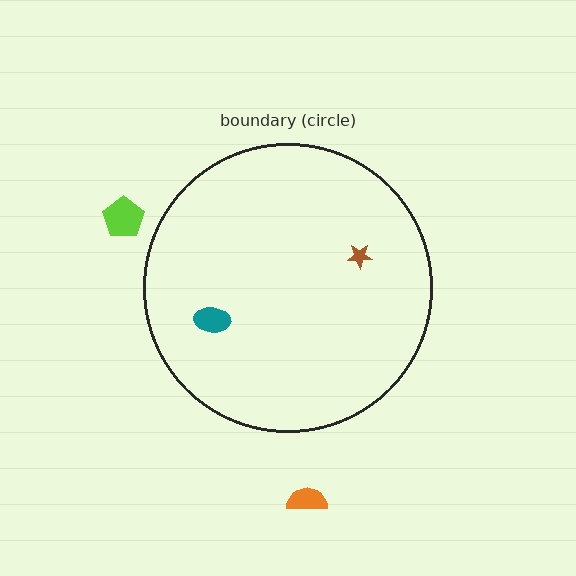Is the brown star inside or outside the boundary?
Inside.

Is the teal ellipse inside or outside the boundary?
Inside.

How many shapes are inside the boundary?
2 inside, 2 outside.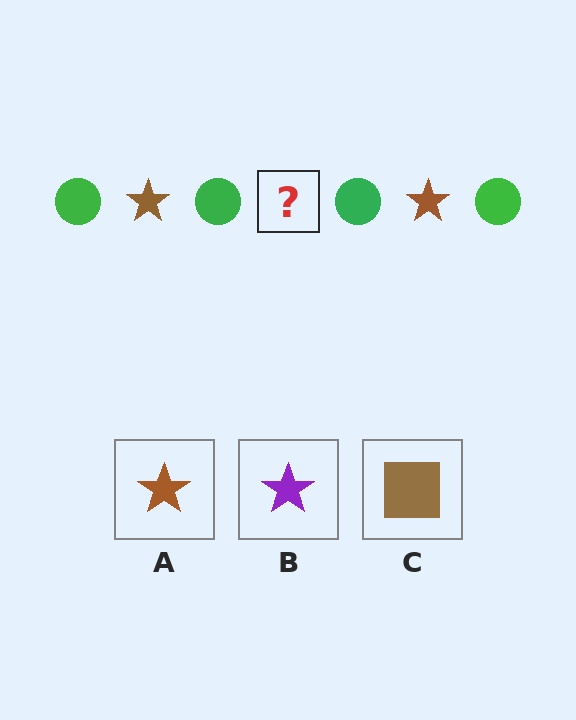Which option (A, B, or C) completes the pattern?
A.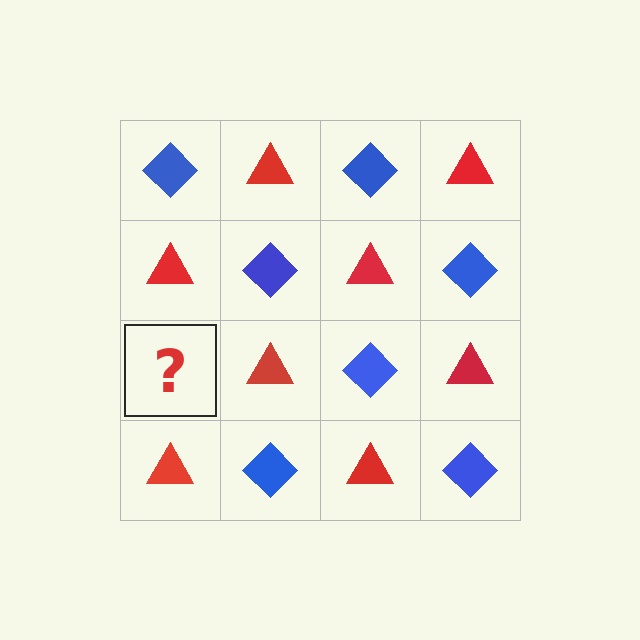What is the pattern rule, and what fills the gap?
The rule is that it alternates blue diamond and red triangle in a checkerboard pattern. The gap should be filled with a blue diamond.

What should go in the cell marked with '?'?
The missing cell should contain a blue diamond.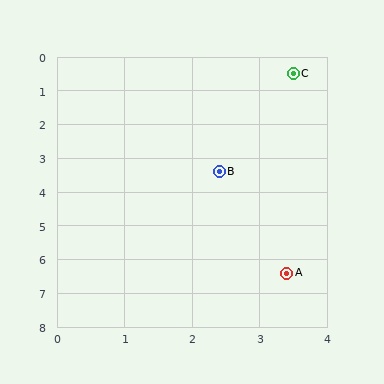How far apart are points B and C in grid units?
Points B and C are about 3.1 grid units apart.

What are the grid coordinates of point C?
Point C is at approximately (3.5, 0.5).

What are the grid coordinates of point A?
Point A is at approximately (3.4, 6.4).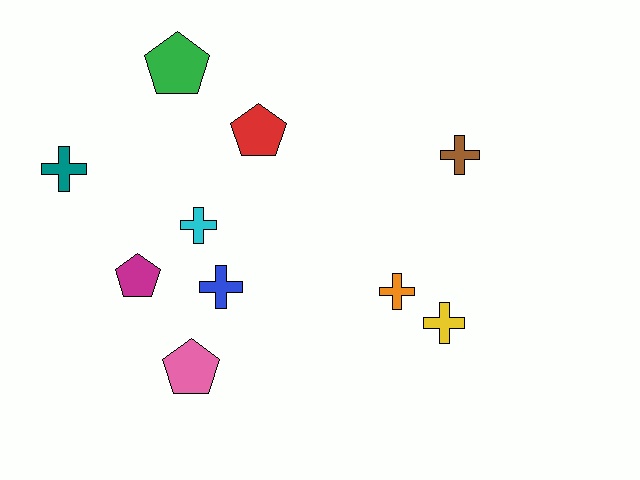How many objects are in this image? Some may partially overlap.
There are 10 objects.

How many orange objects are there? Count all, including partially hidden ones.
There is 1 orange object.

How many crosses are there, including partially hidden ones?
There are 6 crosses.